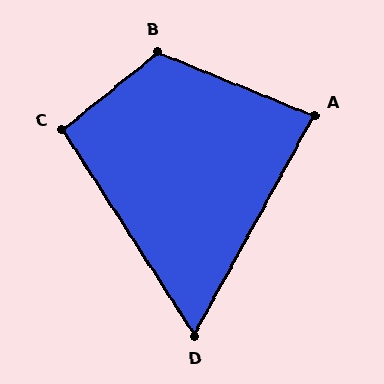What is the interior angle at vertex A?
Approximately 84 degrees (acute).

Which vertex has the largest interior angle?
B, at approximately 119 degrees.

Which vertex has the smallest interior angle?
D, at approximately 61 degrees.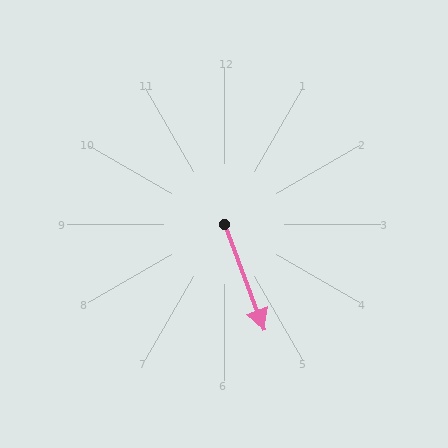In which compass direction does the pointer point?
South.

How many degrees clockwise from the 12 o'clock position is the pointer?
Approximately 159 degrees.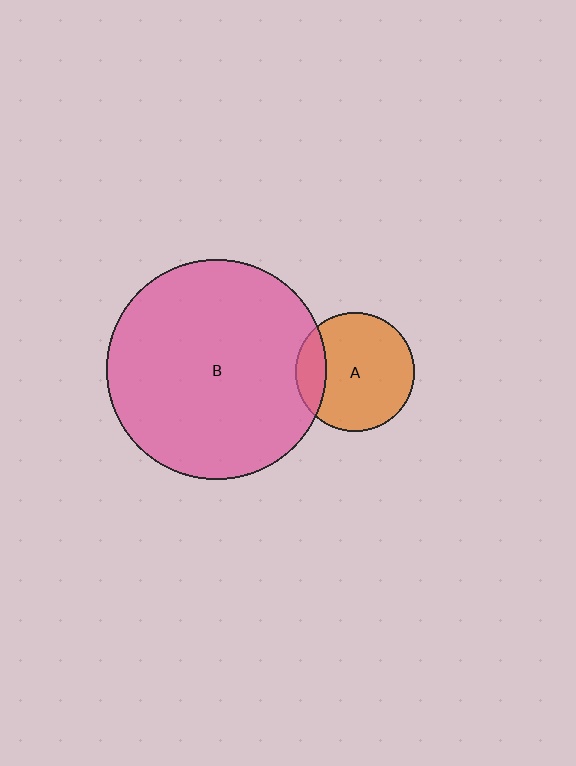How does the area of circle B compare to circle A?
Approximately 3.4 times.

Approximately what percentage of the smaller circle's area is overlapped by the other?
Approximately 15%.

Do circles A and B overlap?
Yes.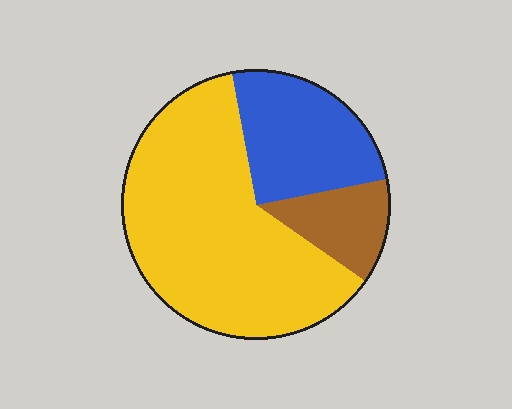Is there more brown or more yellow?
Yellow.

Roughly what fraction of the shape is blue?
Blue takes up about one quarter (1/4) of the shape.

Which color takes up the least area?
Brown, at roughly 15%.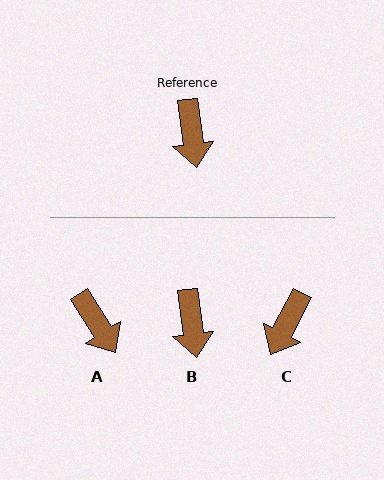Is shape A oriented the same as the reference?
No, it is off by about 25 degrees.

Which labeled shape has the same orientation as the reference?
B.